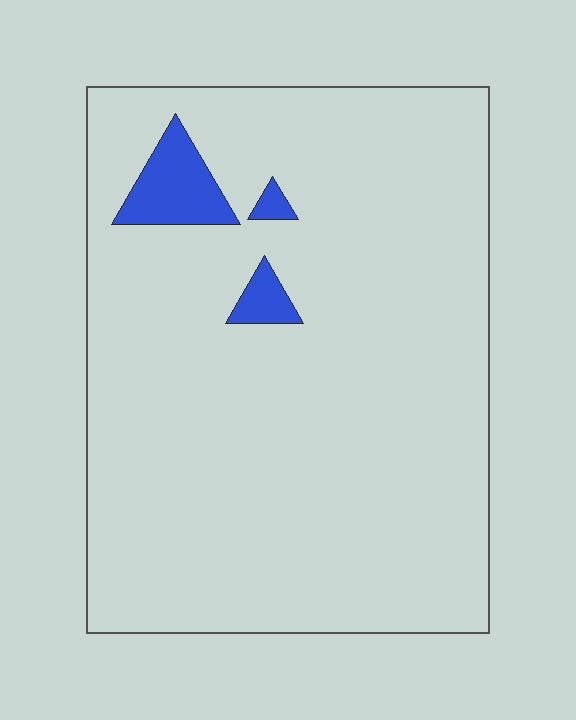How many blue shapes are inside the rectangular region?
3.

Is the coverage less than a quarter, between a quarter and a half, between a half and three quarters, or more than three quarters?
Less than a quarter.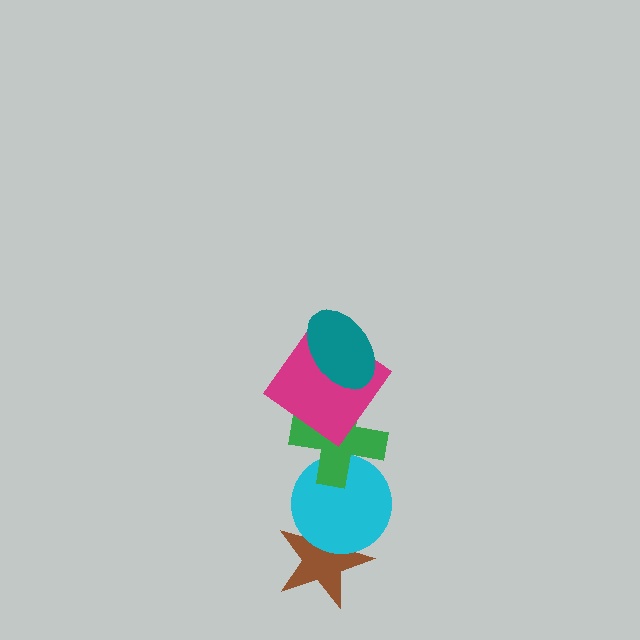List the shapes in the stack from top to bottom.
From top to bottom: the teal ellipse, the magenta diamond, the green cross, the cyan circle, the brown star.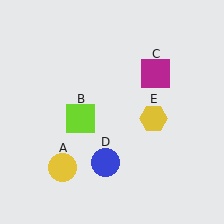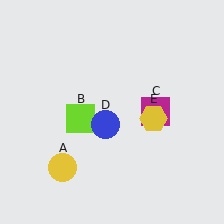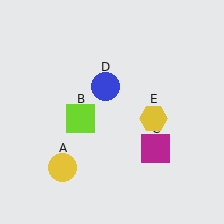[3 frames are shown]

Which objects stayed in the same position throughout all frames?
Yellow circle (object A) and lime square (object B) and yellow hexagon (object E) remained stationary.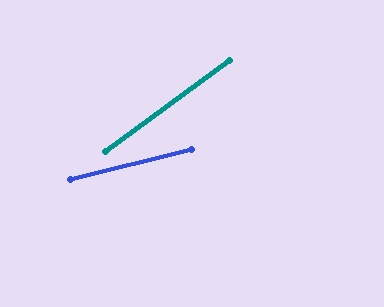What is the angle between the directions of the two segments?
Approximately 22 degrees.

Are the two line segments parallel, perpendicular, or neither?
Neither parallel nor perpendicular — they differ by about 22°.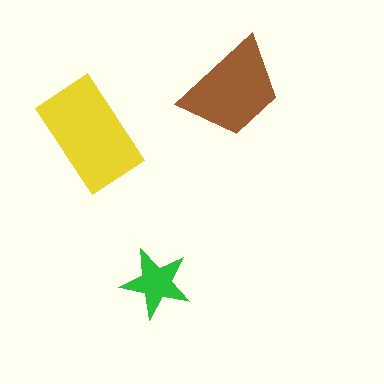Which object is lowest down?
The green star is bottommost.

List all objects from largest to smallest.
The yellow rectangle, the brown trapezoid, the green star.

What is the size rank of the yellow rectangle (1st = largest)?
1st.